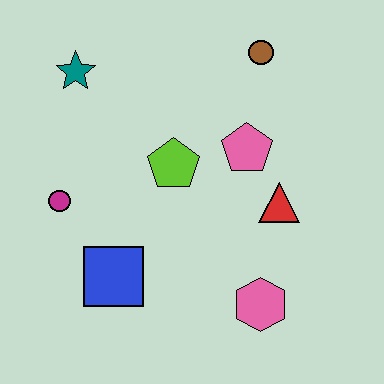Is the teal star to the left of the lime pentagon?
Yes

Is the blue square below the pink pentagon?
Yes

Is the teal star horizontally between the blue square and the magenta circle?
Yes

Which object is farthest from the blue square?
The brown circle is farthest from the blue square.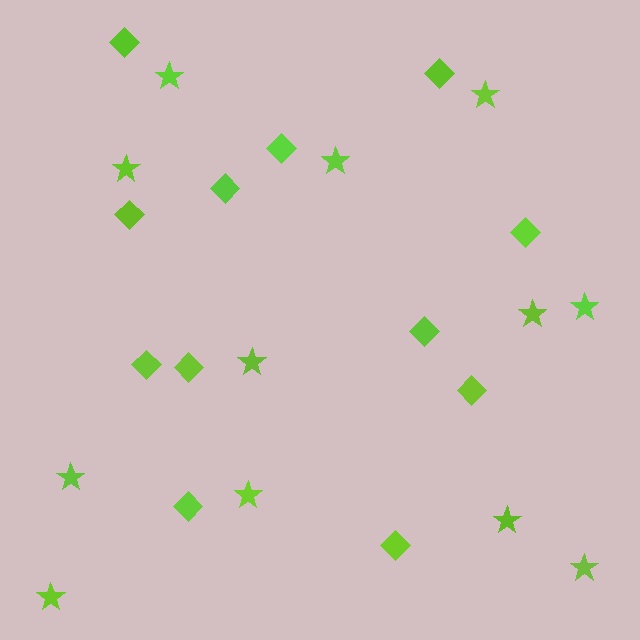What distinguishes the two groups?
There are 2 groups: one group of stars (12) and one group of diamonds (12).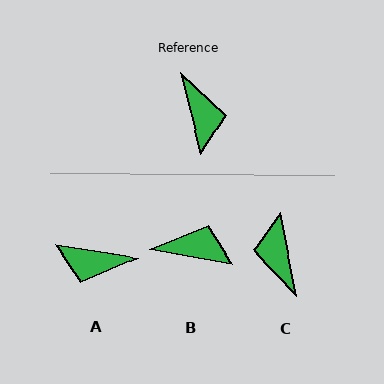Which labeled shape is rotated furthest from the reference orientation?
C, about 177 degrees away.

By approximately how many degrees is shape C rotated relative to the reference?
Approximately 177 degrees counter-clockwise.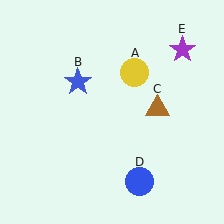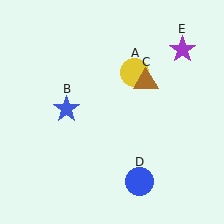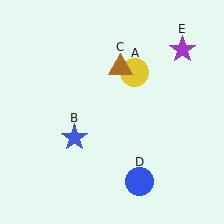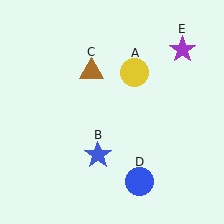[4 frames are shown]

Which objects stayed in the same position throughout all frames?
Yellow circle (object A) and blue circle (object D) and purple star (object E) remained stationary.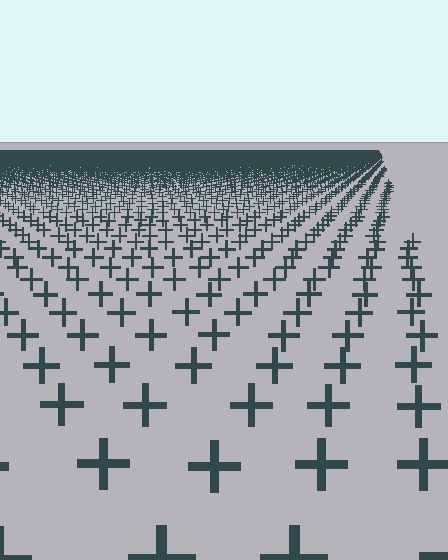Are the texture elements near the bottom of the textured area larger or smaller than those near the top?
Larger. Near the bottom, elements are closer to the viewer and appear at a bigger on-screen size.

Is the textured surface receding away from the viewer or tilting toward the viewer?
The surface is receding away from the viewer. Texture elements get smaller and denser toward the top.